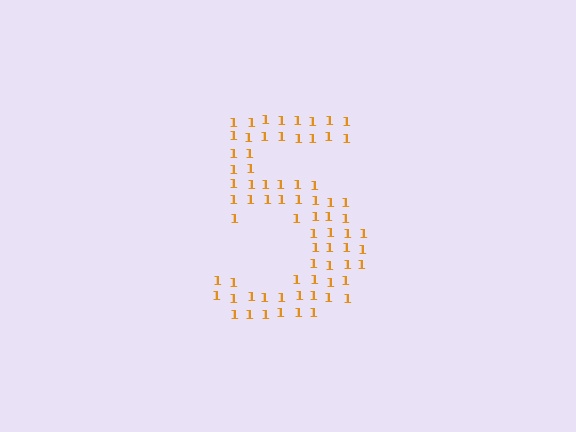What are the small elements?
The small elements are digit 1's.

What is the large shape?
The large shape is the digit 5.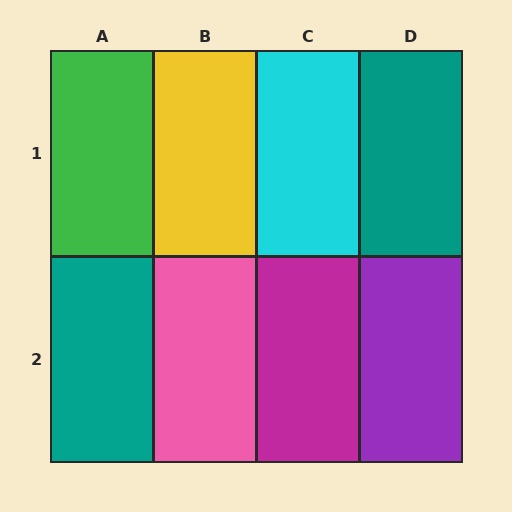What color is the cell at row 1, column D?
Teal.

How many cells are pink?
1 cell is pink.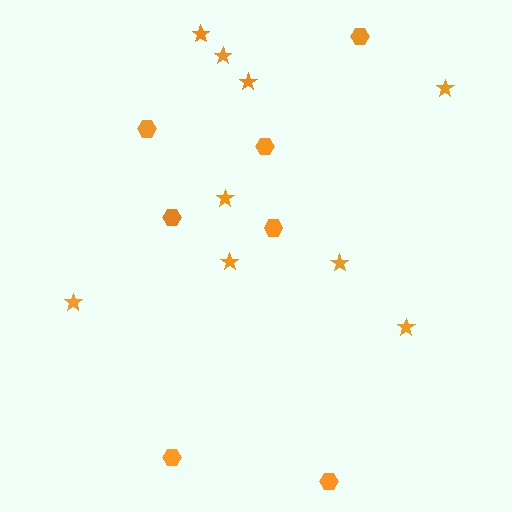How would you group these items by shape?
There are 2 groups: one group of stars (9) and one group of hexagons (7).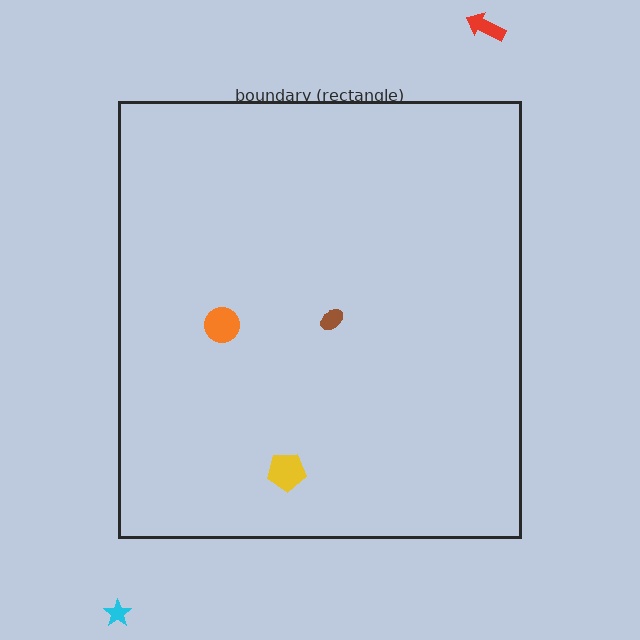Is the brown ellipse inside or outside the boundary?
Inside.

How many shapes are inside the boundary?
3 inside, 2 outside.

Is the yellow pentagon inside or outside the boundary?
Inside.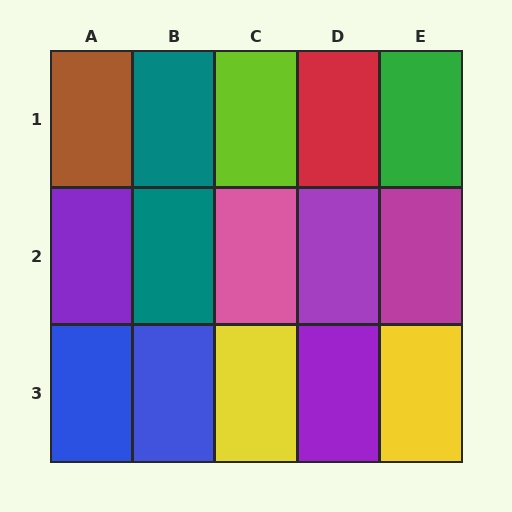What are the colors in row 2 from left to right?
Purple, teal, pink, purple, magenta.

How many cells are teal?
2 cells are teal.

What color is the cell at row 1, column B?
Teal.